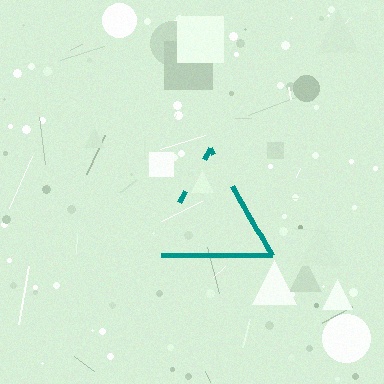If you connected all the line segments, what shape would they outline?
They would outline a triangle.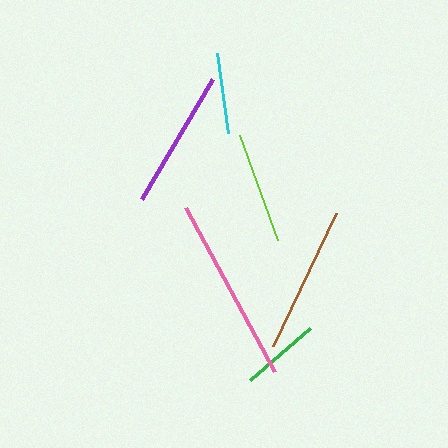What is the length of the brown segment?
The brown segment is approximately 147 pixels long.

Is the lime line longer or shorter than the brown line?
The brown line is longer than the lime line.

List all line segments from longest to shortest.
From longest to shortest: pink, brown, purple, lime, cyan, green.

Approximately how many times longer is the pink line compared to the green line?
The pink line is approximately 2.4 times the length of the green line.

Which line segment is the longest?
The pink line is the longest at approximately 186 pixels.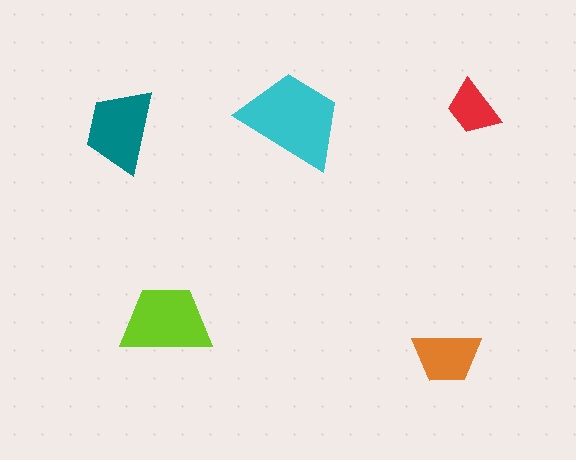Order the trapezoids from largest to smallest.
the cyan one, the lime one, the teal one, the orange one, the red one.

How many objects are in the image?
There are 5 objects in the image.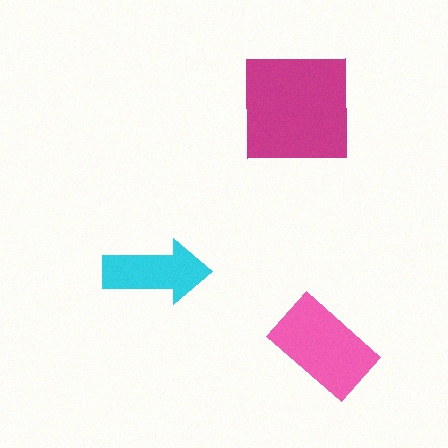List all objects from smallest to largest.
The cyan arrow, the pink rectangle, the magenta square.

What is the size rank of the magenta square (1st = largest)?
1st.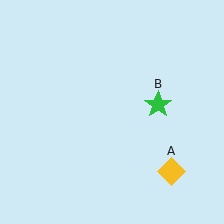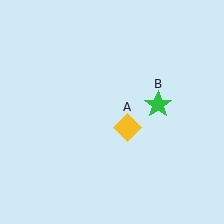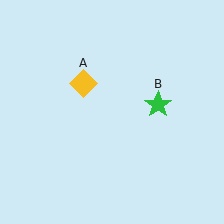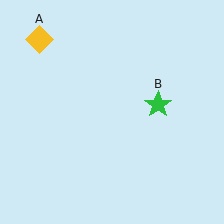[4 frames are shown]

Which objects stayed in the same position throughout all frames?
Green star (object B) remained stationary.